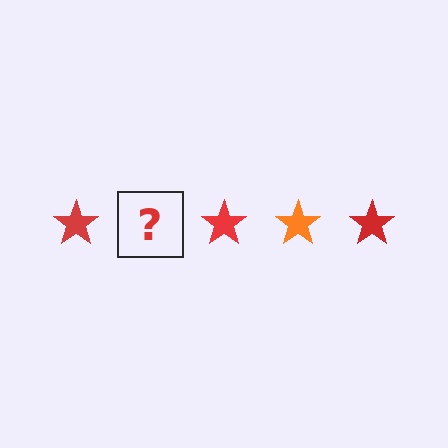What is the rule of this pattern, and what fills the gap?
The rule is that the pattern cycles through red, orange stars. The gap should be filled with an orange star.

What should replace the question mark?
The question mark should be replaced with an orange star.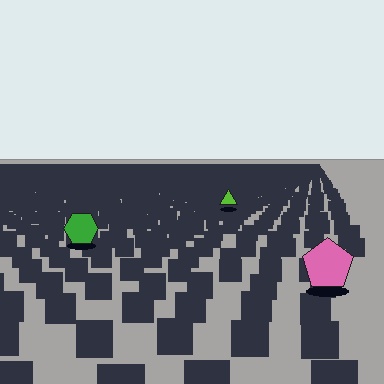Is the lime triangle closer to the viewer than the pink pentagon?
No. The pink pentagon is closer — you can tell from the texture gradient: the ground texture is coarser near it.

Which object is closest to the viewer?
The pink pentagon is closest. The texture marks near it are larger and more spread out.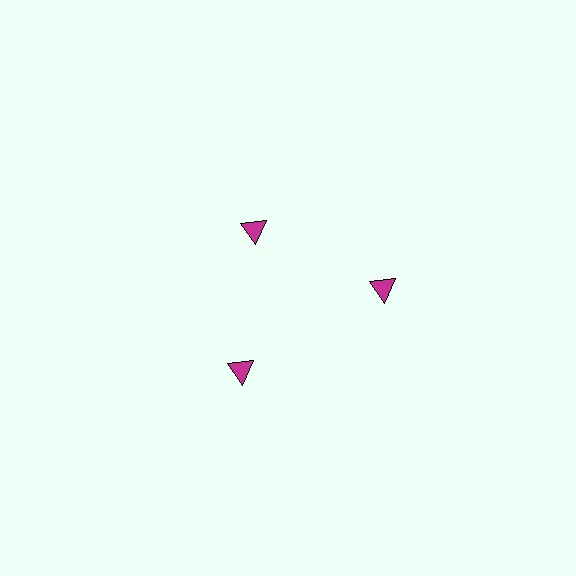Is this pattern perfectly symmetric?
No. The 3 magenta triangles are arranged in a ring, but one element near the 11 o'clock position is pulled inward toward the center, breaking the 3-fold rotational symmetry.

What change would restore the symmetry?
The symmetry would be restored by moving it outward, back onto the ring so that all 3 triangles sit at equal angles and equal distance from the center.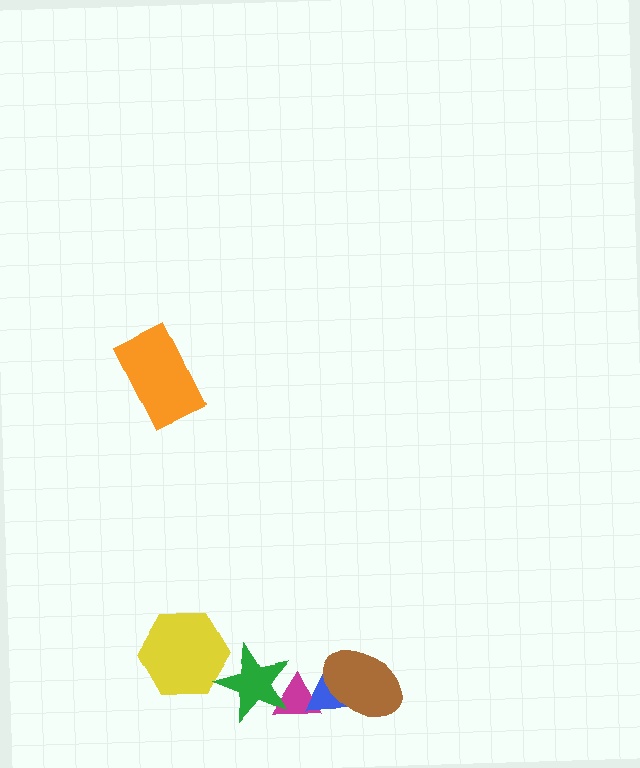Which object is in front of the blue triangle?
The brown ellipse is in front of the blue triangle.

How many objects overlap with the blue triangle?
2 objects overlap with the blue triangle.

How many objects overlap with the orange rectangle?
0 objects overlap with the orange rectangle.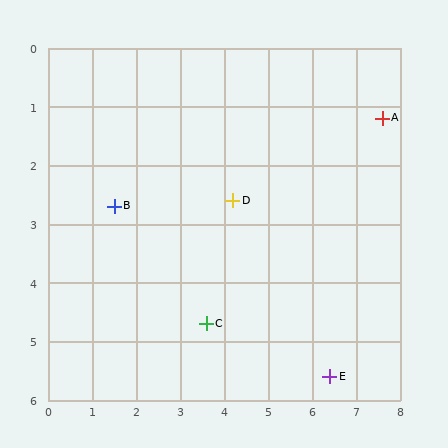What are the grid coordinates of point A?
Point A is at approximately (7.6, 1.2).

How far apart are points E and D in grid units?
Points E and D are about 3.7 grid units apart.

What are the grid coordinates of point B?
Point B is at approximately (1.5, 2.7).